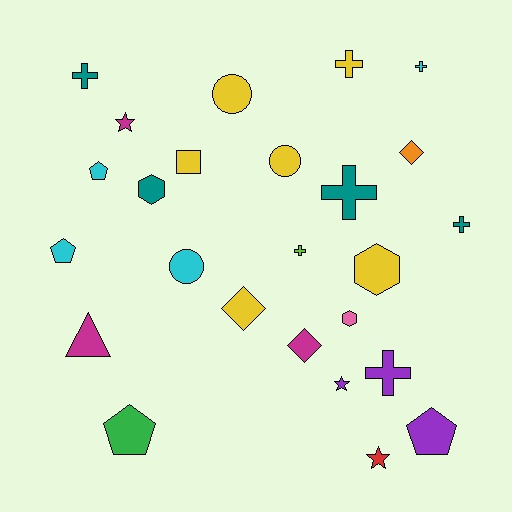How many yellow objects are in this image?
There are 6 yellow objects.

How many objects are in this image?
There are 25 objects.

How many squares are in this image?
There is 1 square.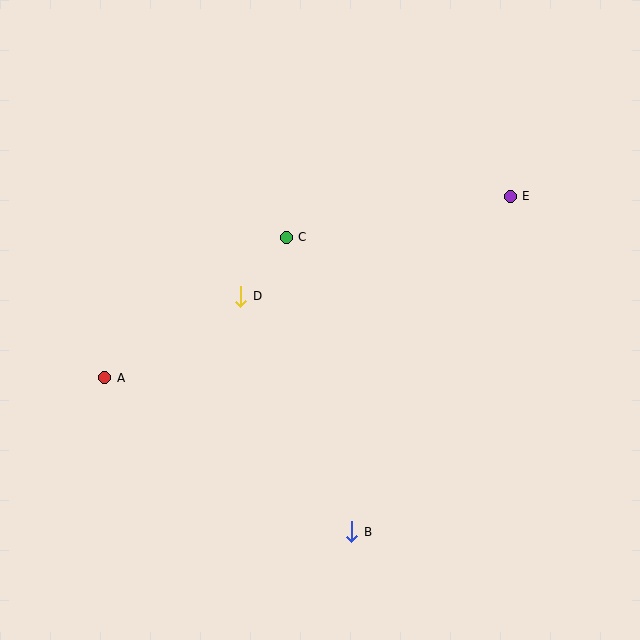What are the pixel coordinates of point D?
Point D is at (241, 296).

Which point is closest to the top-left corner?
Point C is closest to the top-left corner.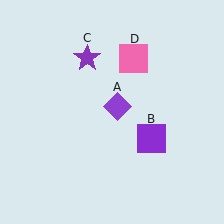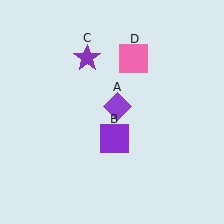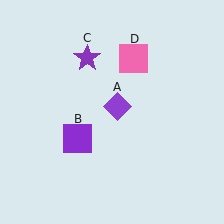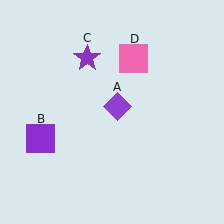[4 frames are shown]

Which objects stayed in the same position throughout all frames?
Purple diamond (object A) and purple star (object C) and pink square (object D) remained stationary.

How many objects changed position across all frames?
1 object changed position: purple square (object B).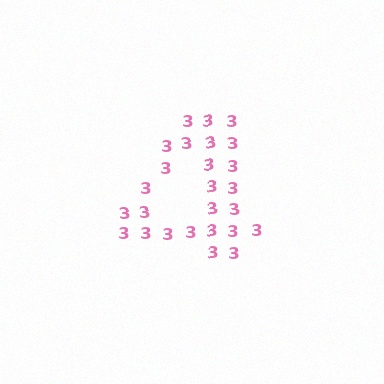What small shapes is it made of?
It is made of small digit 3's.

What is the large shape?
The large shape is the digit 4.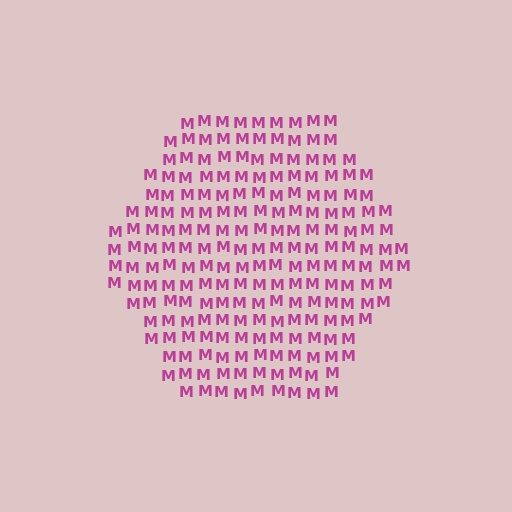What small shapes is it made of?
It is made of small letter M's.